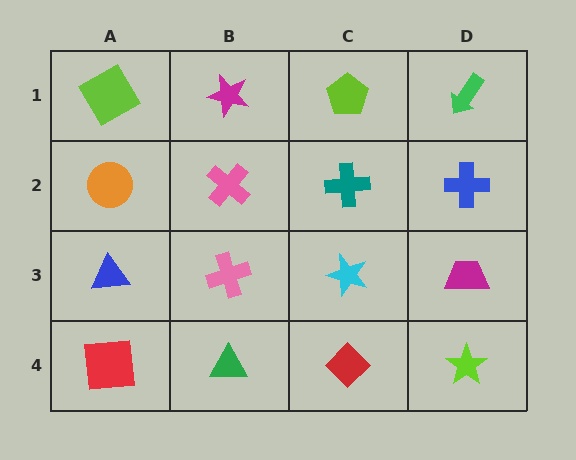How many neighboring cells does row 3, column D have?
3.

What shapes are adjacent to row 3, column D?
A blue cross (row 2, column D), a lime star (row 4, column D), a cyan star (row 3, column C).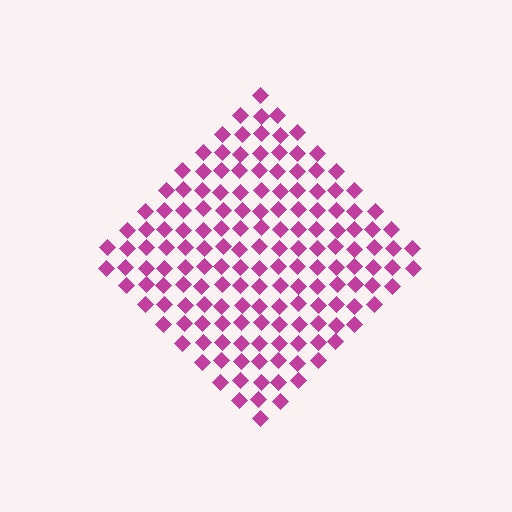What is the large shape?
The large shape is a diamond.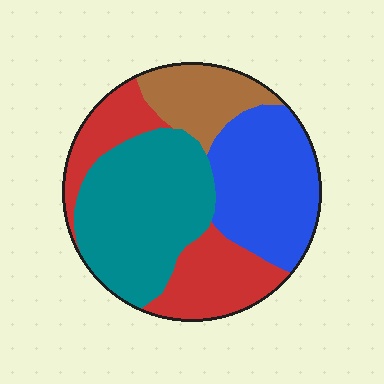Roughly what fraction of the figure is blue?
Blue covers 27% of the figure.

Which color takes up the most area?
Teal, at roughly 35%.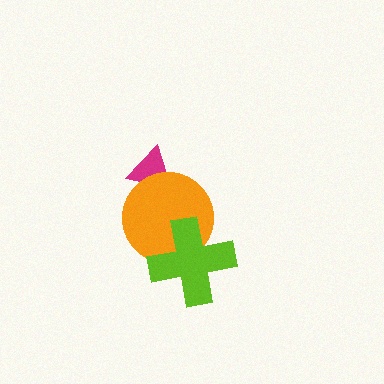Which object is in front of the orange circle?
The lime cross is in front of the orange circle.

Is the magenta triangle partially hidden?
Yes, it is partially covered by another shape.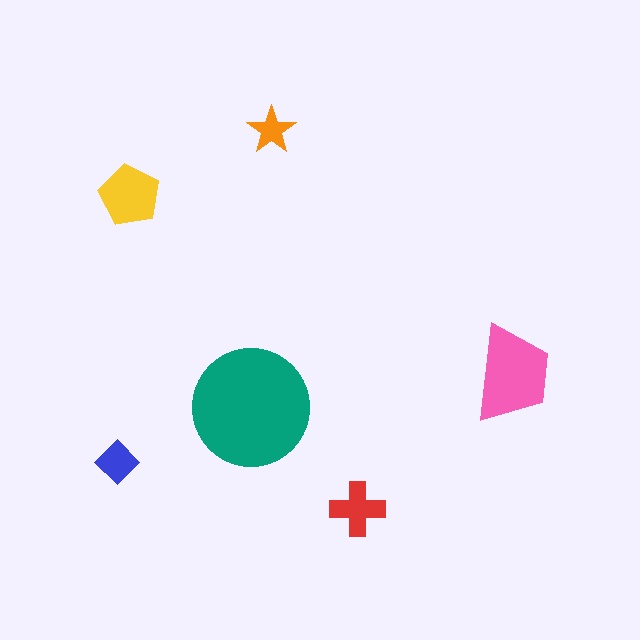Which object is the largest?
The teal circle.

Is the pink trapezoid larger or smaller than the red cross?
Larger.